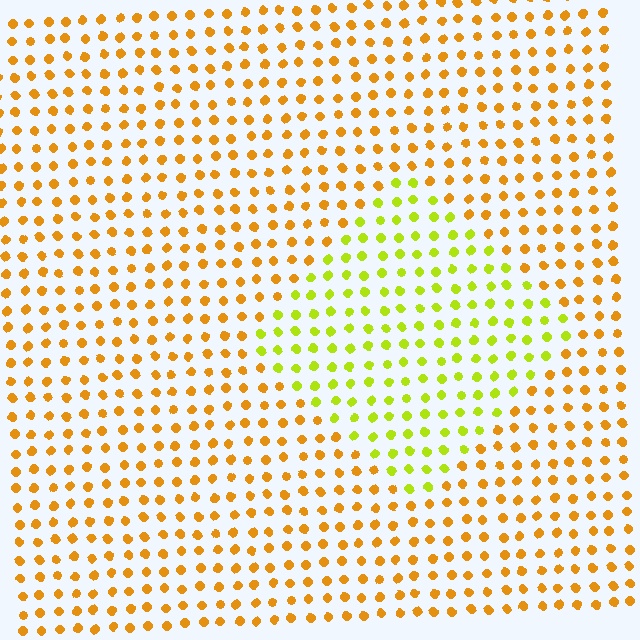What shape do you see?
I see a diamond.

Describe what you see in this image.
The image is filled with small orange elements in a uniform arrangement. A diamond-shaped region is visible where the elements are tinted to a slightly different hue, forming a subtle color boundary.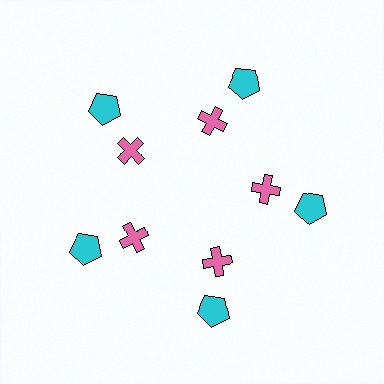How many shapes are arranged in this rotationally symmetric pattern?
There are 10 shapes, arranged in 5 groups of 2.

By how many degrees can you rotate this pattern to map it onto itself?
The pattern maps onto itself every 72 degrees of rotation.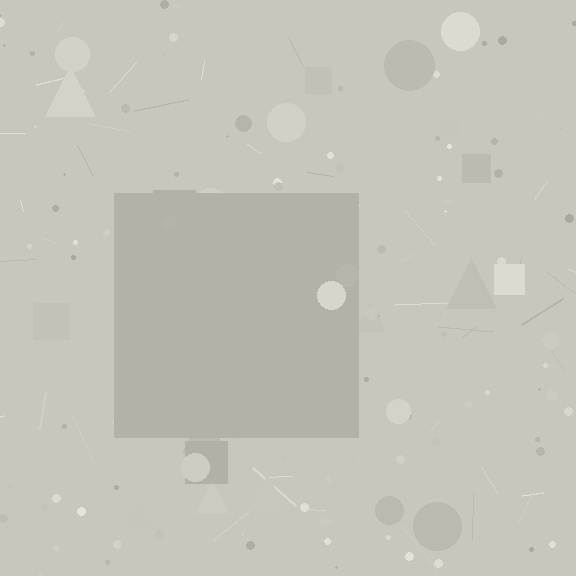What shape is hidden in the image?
A square is hidden in the image.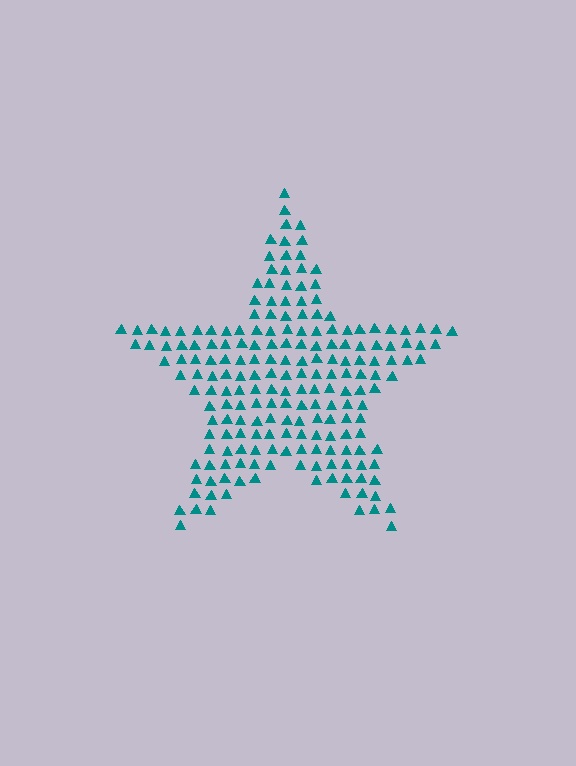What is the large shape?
The large shape is a star.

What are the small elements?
The small elements are triangles.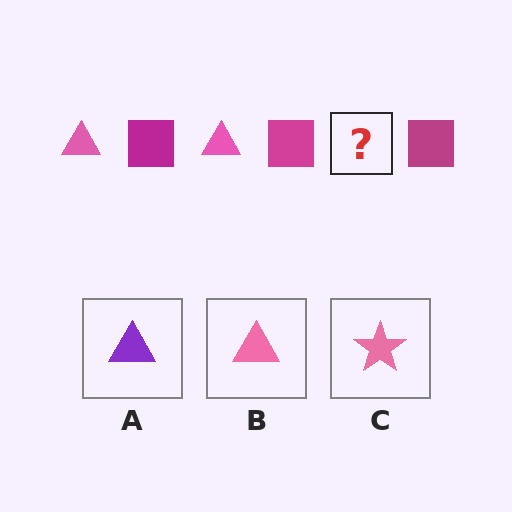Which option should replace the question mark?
Option B.